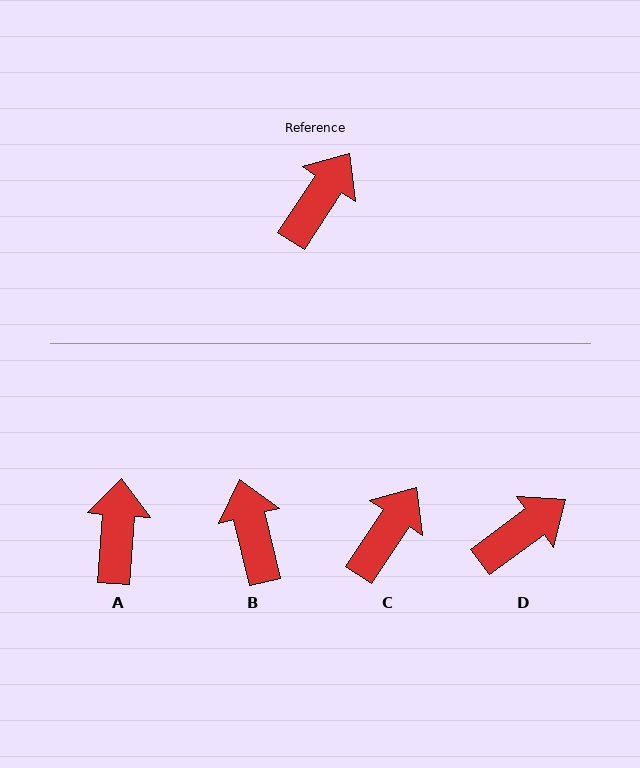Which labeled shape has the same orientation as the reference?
C.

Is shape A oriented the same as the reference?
No, it is off by about 29 degrees.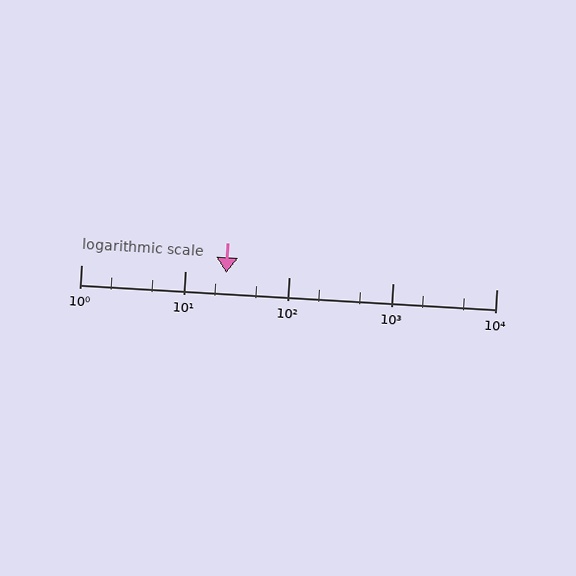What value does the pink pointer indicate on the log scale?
The pointer indicates approximately 25.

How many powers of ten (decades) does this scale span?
The scale spans 4 decades, from 1 to 10000.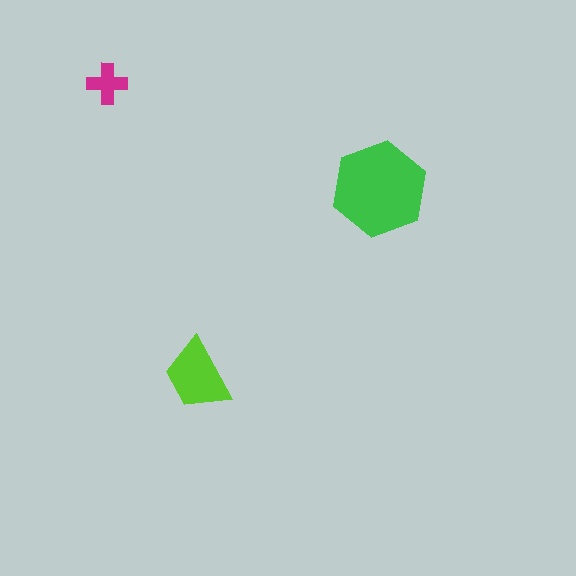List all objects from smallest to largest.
The magenta cross, the lime trapezoid, the green hexagon.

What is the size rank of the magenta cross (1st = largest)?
3rd.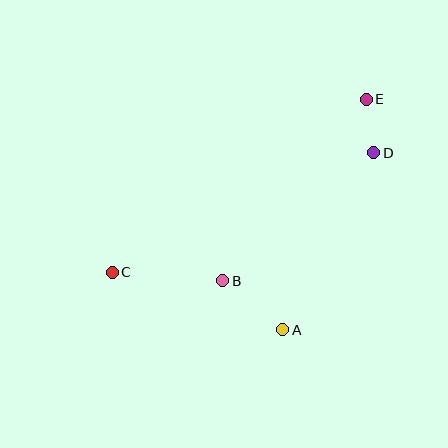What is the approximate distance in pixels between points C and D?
The distance between C and D is approximately 288 pixels.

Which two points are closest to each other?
Points D and E are closest to each other.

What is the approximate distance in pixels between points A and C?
The distance between A and C is approximately 180 pixels.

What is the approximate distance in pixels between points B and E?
The distance between B and E is approximately 231 pixels.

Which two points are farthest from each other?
Points C and E are farthest from each other.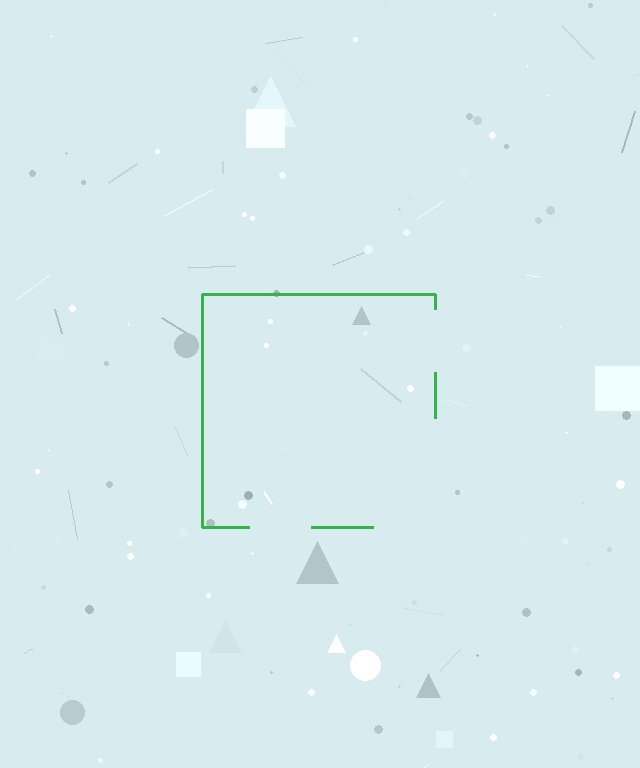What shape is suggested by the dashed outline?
The dashed outline suggests a square.